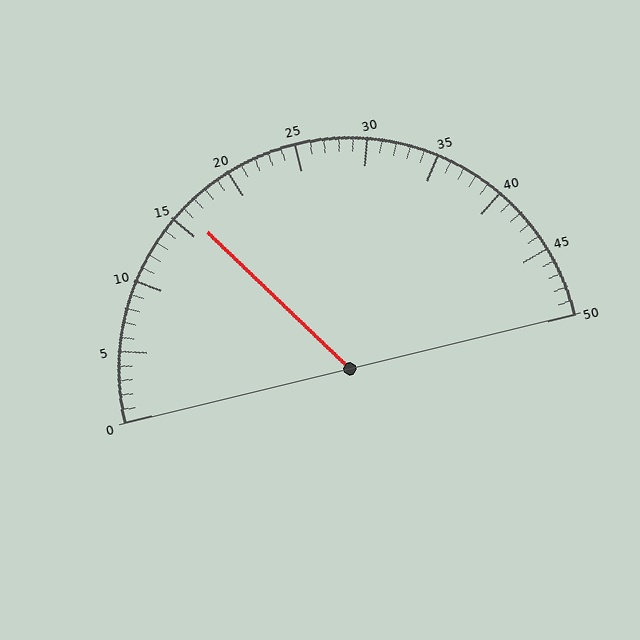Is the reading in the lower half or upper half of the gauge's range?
The reading is in the lower half of the range (0 to 50).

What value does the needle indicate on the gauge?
The needle indicates approximately 16.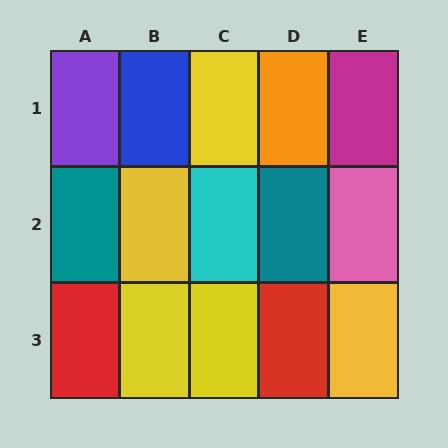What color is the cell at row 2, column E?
Pink.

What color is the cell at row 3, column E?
Yellow.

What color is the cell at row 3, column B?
Yellow.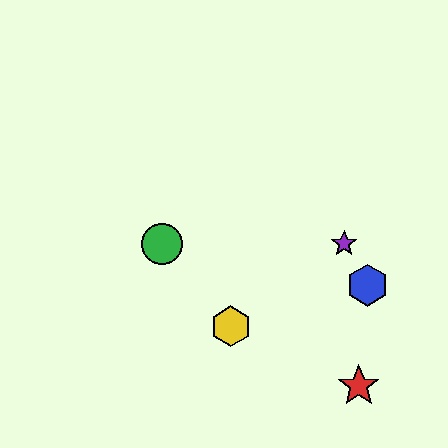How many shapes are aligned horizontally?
2 shapes (the green circle, the purple star) are aligned horizontally.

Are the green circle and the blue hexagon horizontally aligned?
No, the green circle is at y≈244 and the blue hexagon is at y≈285.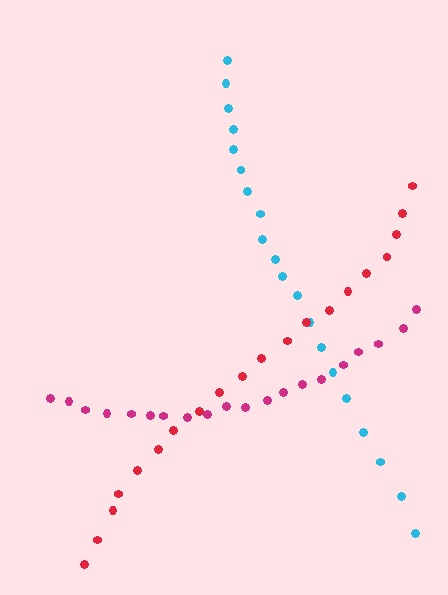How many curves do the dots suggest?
There are 3 distinct paths.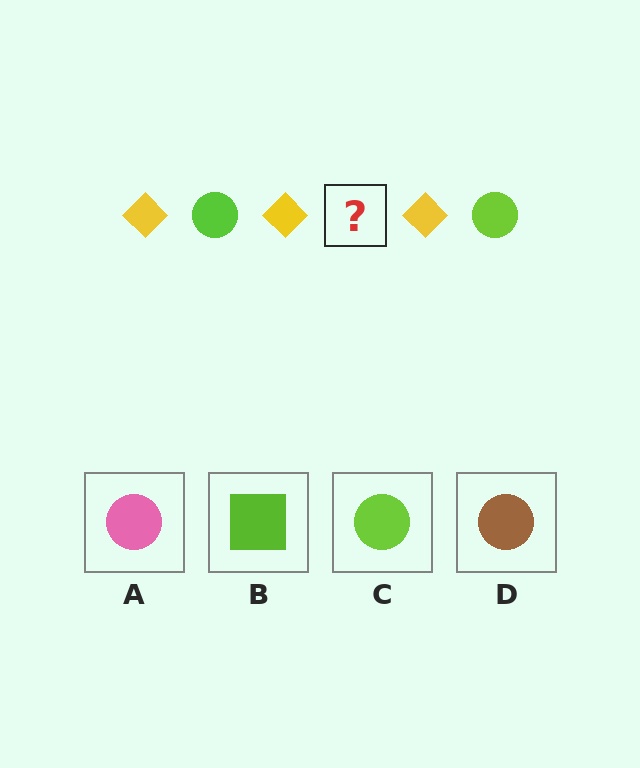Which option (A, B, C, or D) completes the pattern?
C.